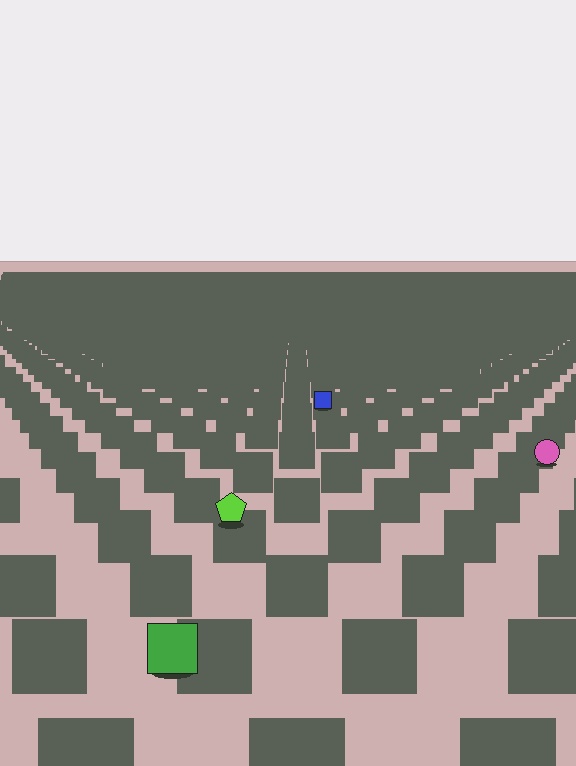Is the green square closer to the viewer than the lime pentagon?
Yes. The green square is closer — you can tell from the texture gradient: the ground texture is coarser near it.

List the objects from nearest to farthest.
From nearest to farthest: the green square, the lime pentagon, the pink circle, the blue square.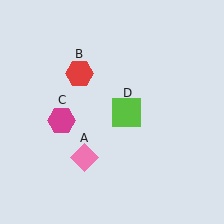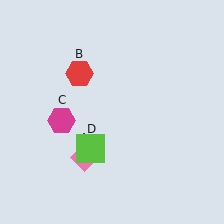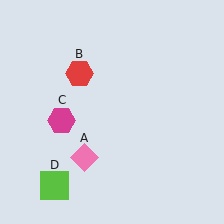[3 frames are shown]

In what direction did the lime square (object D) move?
The lime square (object D) moved down and to the left.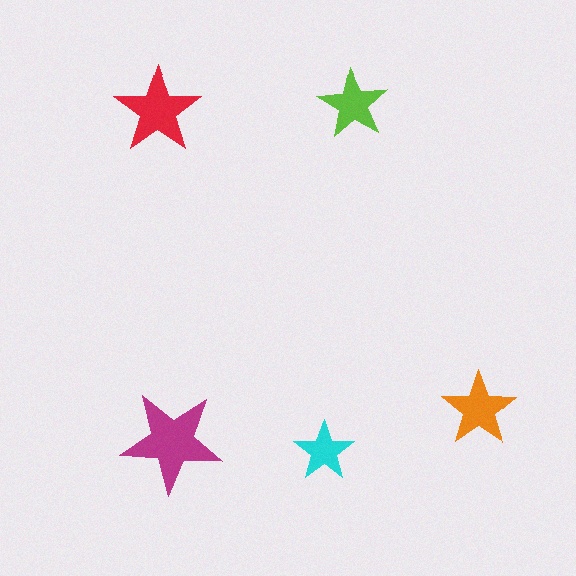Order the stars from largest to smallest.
the magenta one, the red one, the orange one, the lime one, the cyan one.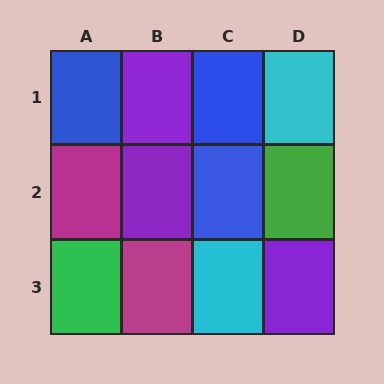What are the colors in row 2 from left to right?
Magenta, purple, blue, green.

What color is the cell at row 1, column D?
Cyan.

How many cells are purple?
3 cells are purple.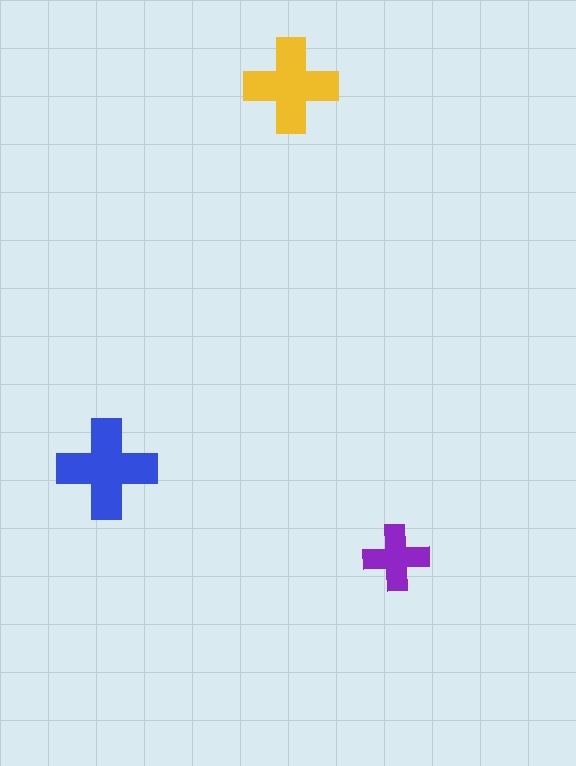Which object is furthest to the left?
The blue cross is leftmost.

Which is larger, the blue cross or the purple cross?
The blue one.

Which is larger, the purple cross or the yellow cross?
The yellow one.